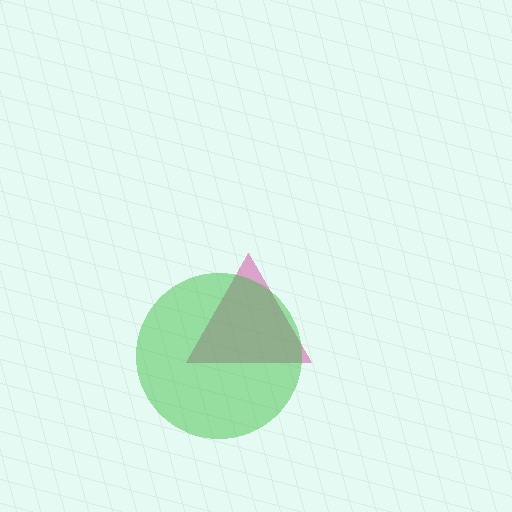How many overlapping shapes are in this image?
There are 2 overlapping shapes in the image.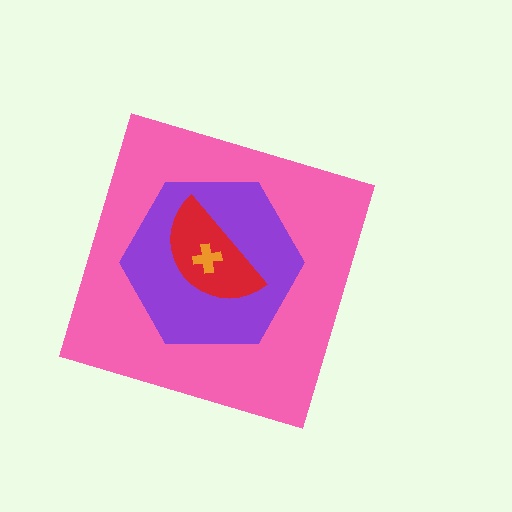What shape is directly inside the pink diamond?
The purple hexagon.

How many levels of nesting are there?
4.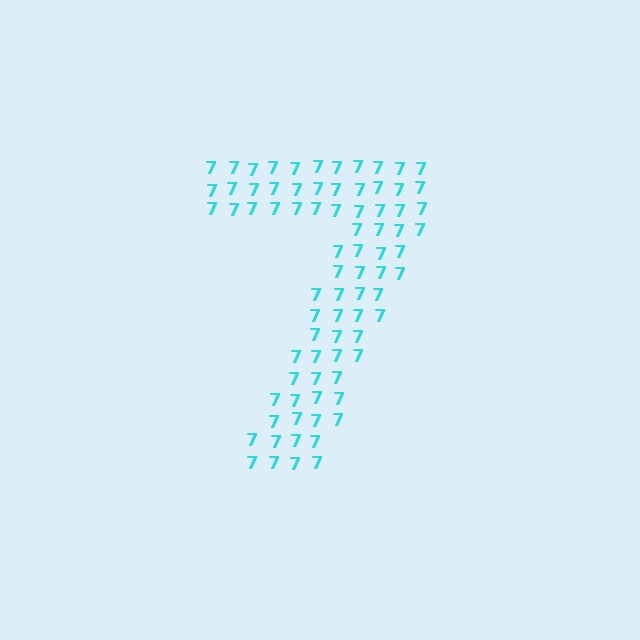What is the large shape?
The large shape is the digit 7.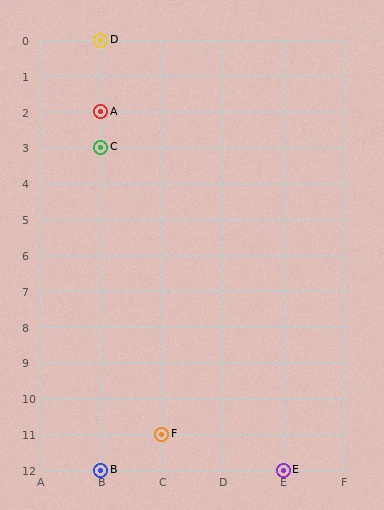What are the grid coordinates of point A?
Point A is at grid coordinates (B, 2).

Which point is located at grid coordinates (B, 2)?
Point A is at (B, 2).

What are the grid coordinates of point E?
Point E is at grid coordinates (E, 12).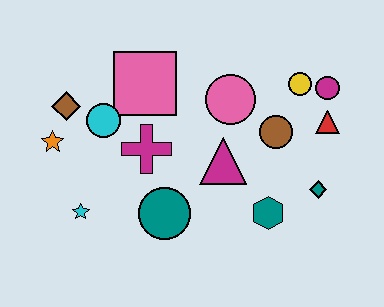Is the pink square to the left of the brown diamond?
No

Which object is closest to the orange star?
The brown diamond is closest to the orange star.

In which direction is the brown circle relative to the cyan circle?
The brown circle is to the right of the cyan circle.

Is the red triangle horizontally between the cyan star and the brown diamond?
No